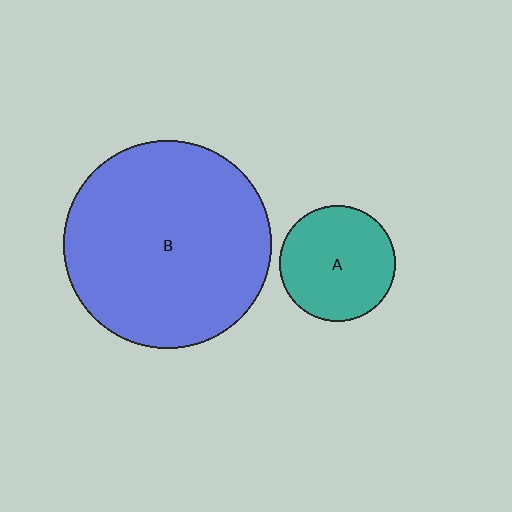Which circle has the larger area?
Circle B (blue).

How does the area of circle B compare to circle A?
Approximately 3.2 times.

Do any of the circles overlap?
No, none of the circles overlap.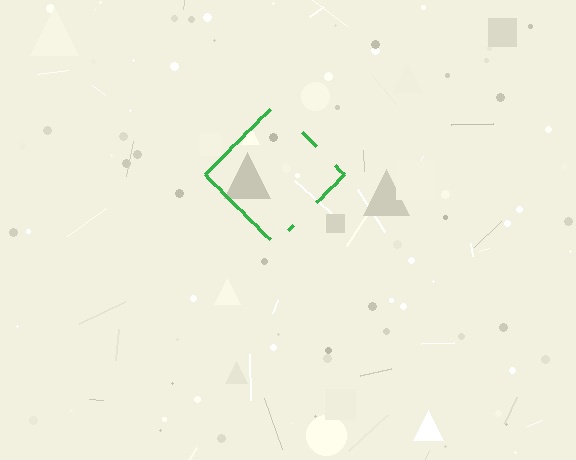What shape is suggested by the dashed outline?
The dashed outline suggests a diamond.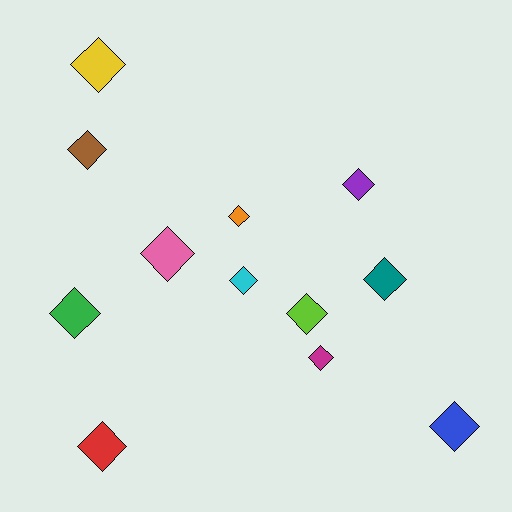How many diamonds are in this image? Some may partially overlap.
There are 12 diamonds.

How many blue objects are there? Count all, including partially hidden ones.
There is 1 blue object.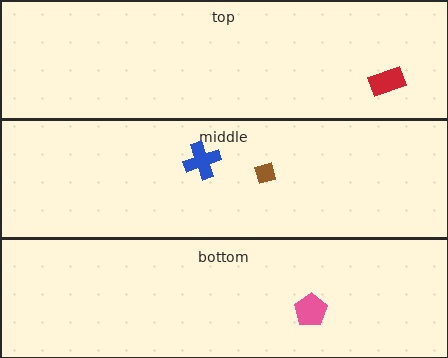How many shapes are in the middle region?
2.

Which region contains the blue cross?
The middle region.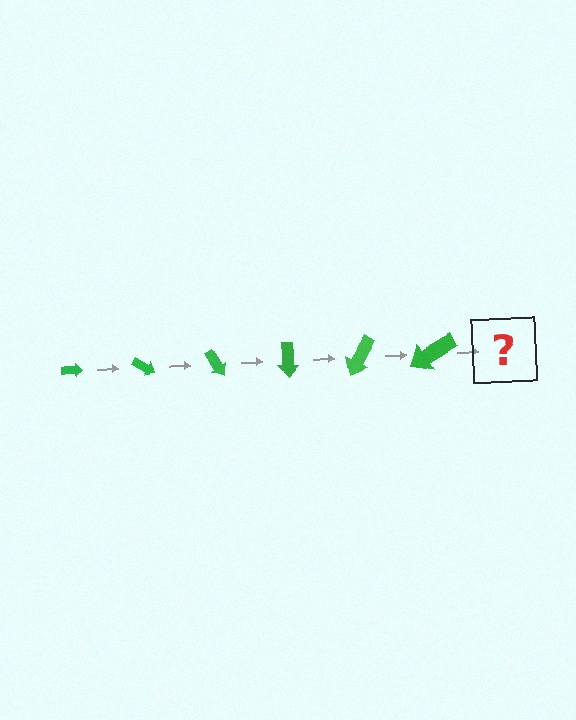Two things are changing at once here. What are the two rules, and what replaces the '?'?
The two rules are that the arrow grows larger each step and it rotates 30 degrees each step. The '?' should be an arrow, larger than the previous one and rotated 180 degrees from the start.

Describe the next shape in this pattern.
It should be an arrow, larger than the previous one and rotated 180 degrees from the start.